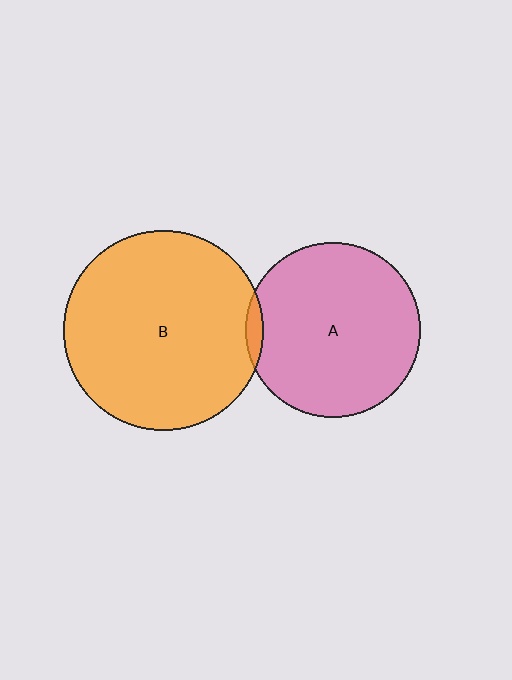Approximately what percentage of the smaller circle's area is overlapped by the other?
Approximately 5%.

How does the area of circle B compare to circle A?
Approximately 1.3 times.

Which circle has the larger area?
Circle B (orange).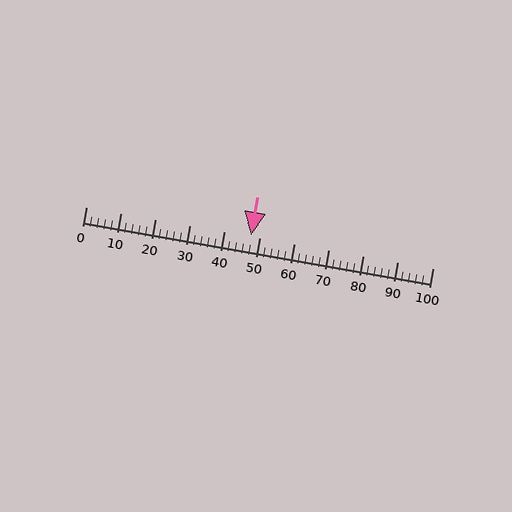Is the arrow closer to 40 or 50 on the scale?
The arrow is closer to 50.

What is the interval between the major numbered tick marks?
The major tick marks are spaced 10 units apart.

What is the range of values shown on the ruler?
The ruler shows values from 0 to 100.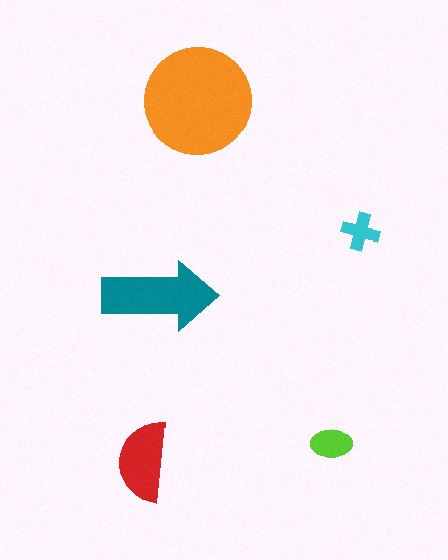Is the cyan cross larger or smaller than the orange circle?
Smaller.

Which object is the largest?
The orange circle.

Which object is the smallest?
The cyan cross.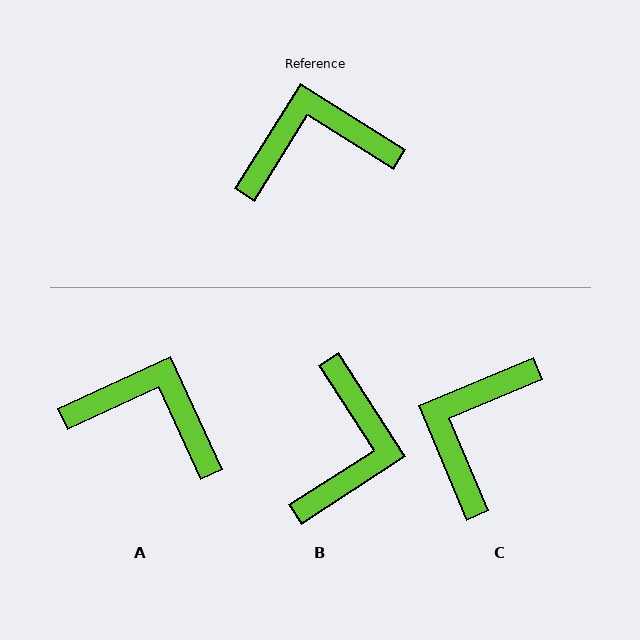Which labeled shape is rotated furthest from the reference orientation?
B, about 115 degrees away.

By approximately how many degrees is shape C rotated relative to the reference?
Approximately 55 degrees counter-clockwise.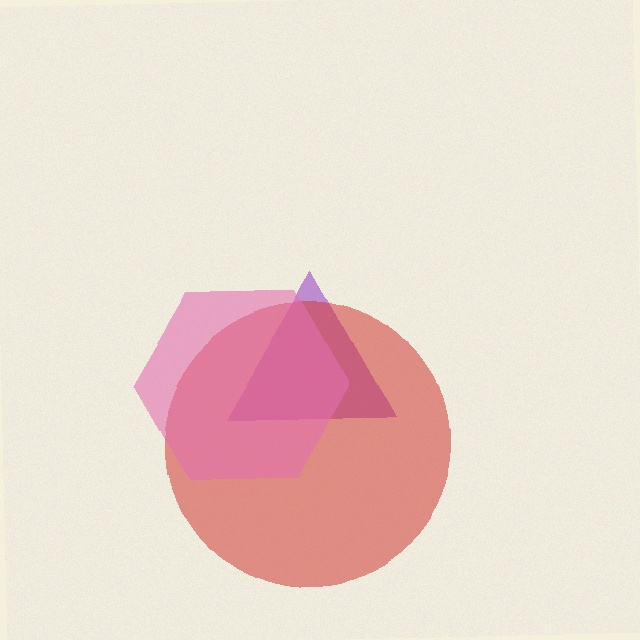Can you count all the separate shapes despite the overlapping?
Yes, there are 3 separate shapes.